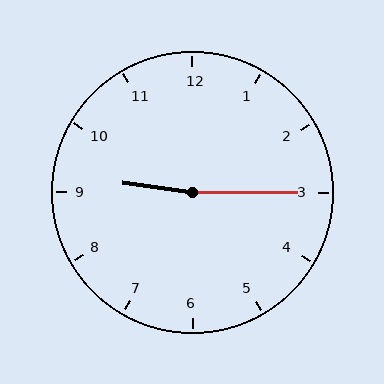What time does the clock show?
9:15.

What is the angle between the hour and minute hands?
Approximately 172 degrees.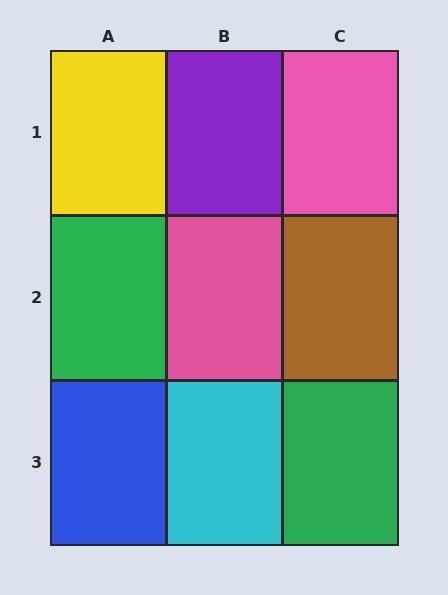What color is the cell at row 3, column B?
Cyan.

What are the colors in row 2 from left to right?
Green, pink, brown.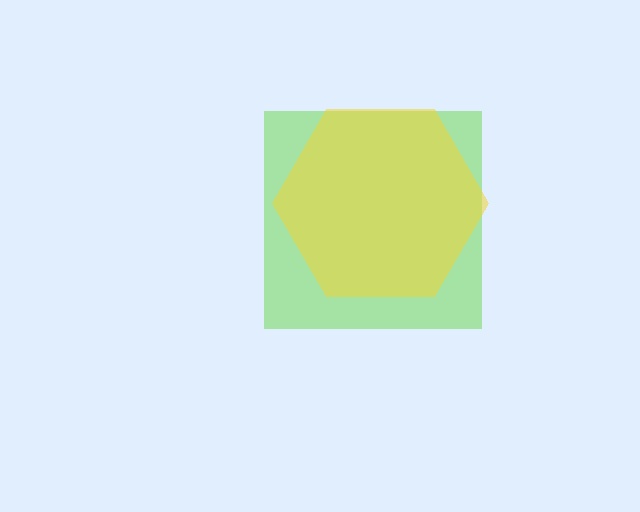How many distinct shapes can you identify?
There are 2 distinct shapes: a lime square, a yellow hexagon.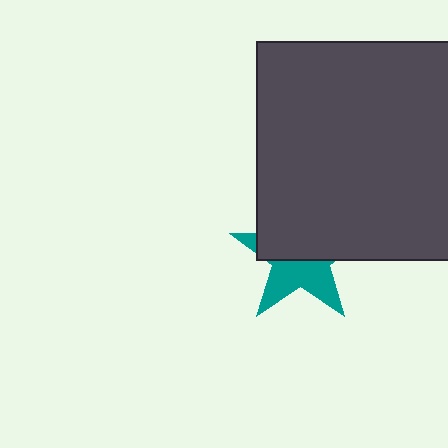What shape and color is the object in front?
The object in front is a dark gray square.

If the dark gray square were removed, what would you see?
You would see the complete teal star.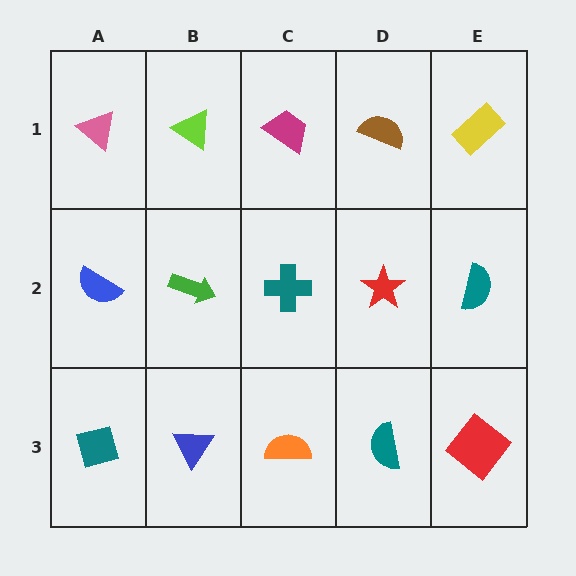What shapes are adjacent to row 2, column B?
A lime triangle (row 1, column B), a blue triangle (row 3, column B), a blue semicircle (row 2, column A), a teal cross (row 2, column C).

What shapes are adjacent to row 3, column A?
A blue semicircle (row 2, column A), a blue triangle (row 3, column B).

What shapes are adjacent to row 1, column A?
A blue semicircle (row 2, column A), a lime triangle (row 1, column B).